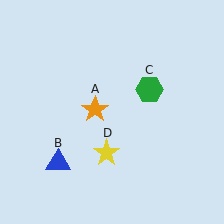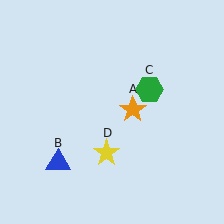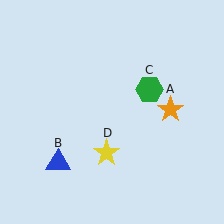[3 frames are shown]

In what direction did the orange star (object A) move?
The orange star (object A) moved right.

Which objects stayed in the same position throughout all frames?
Blue triangle (object B) and green hexagon (object C) and yellow star (object D) remained stationary.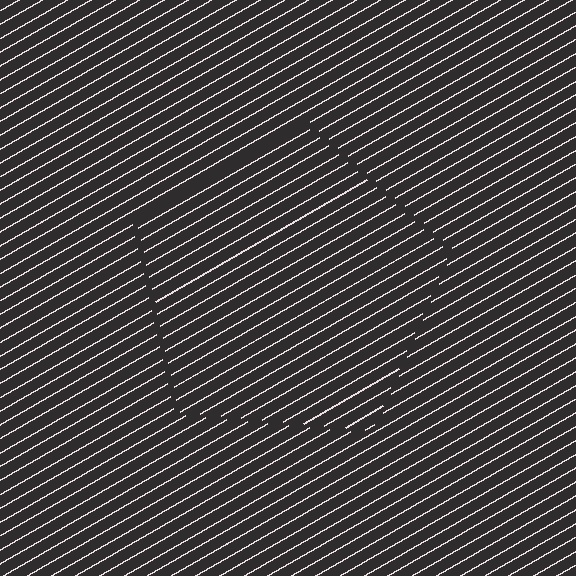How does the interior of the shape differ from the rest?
The interior of the shape contains the same grating, shifted by half a period — the contour is defined by the phase discontinuity where line-ends from the inner and outer gratings abut.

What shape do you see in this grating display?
An illusory pentagon. The interior of the shape contains the same grating, shifted by half a period — the contour is defined by the phase discontinuity where line-ends from the inner and outer gratings abut.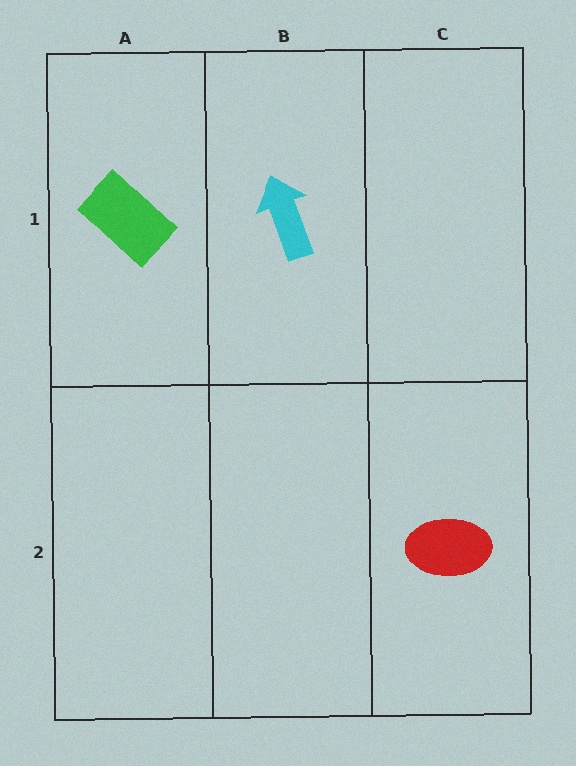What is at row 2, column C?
A red ellipse.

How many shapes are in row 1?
2 shapes.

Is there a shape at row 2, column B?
No, that cell is empty.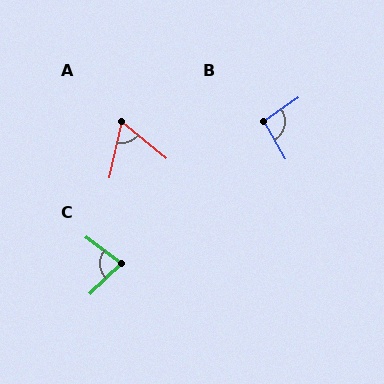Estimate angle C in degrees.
Approximately 81 degrees.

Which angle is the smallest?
A, at approximately 63 degrees.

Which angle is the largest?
B, at approximately 95 degrees.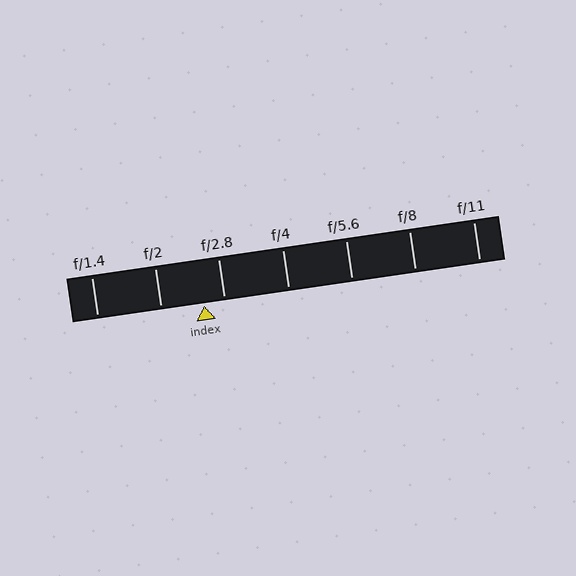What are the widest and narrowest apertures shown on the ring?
The widest aperture shown is f/1.4 and the narrowest is f/11.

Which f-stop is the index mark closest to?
The index mark is closest to f/2.8.